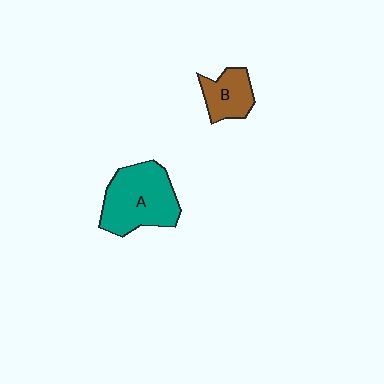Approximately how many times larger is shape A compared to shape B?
Approximately 2.0 times.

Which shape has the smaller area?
Shape B (brown).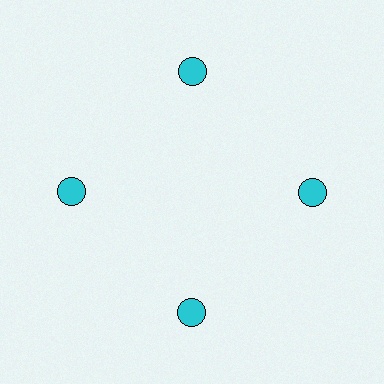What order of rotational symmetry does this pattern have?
This pattern has 4-fold rotational symmetry.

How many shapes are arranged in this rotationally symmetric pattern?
There are 4 shapes, arranged in 4 groups of 1.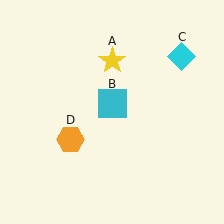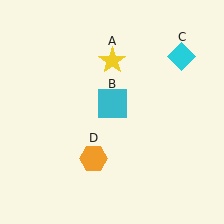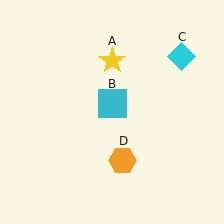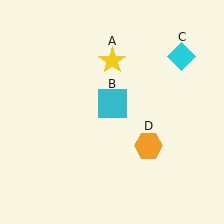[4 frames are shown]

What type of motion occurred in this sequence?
The orange hexagon (object D) rotated counterclockwise around the center of the scene.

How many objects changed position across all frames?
1 object changed position: orange hexagon (object D).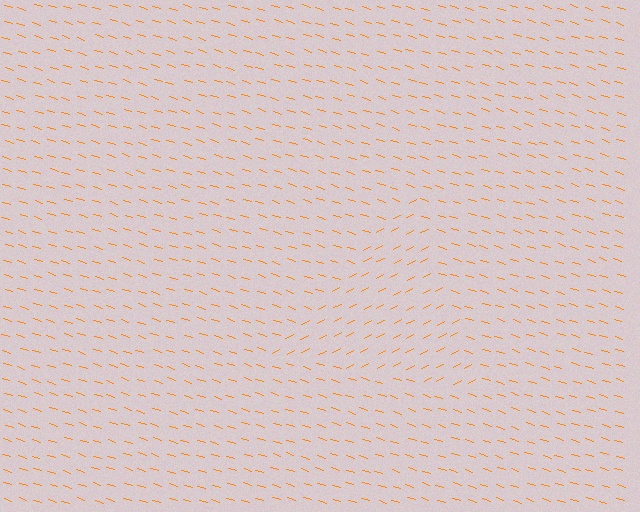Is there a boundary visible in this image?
Yes, there is a texture boundary formed by a change in line orientation.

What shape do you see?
I see a triangle.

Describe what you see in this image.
The image is filled with small orange line segments. A triangle region in the image has lines oriented differently from the surrounding lines, creating a visible texture boundary.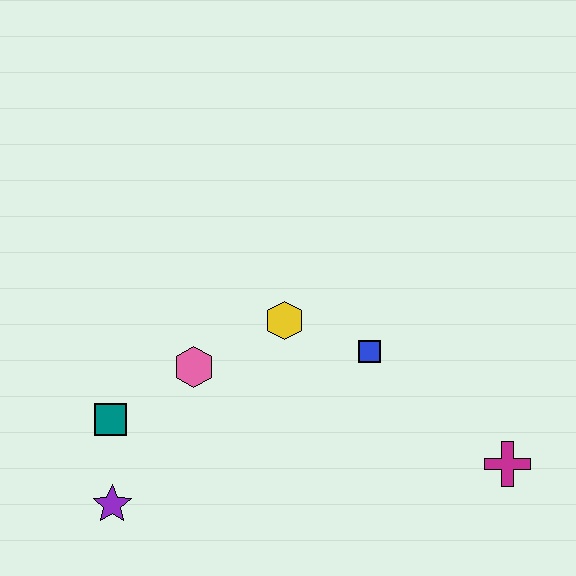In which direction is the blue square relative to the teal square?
The blue square is to the right of the teal square.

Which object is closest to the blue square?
The yellow hexagon is closest to the blue square.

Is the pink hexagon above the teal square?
Yes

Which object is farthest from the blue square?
The purple star is farthest from the blue square.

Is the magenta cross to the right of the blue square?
Yes